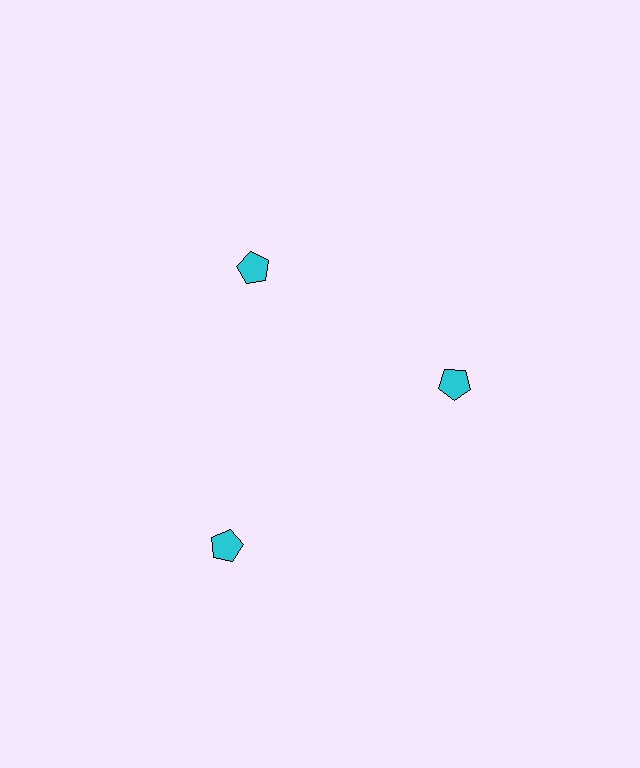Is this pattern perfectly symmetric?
No. The 3 cyan pentagons are arranged in a ring, but one element near the 7 o'clock position is pushed outward from the center, breaking the 3-fold rotational symmetry.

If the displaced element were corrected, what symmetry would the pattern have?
It would have 3-fold rotational symmetry — the pattern would map onto itself every 120 degrees.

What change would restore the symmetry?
The symmetry would be restored by moving it inward, back onto the ring so that all 3 pentagons sit at equal angles and equal distance from the center.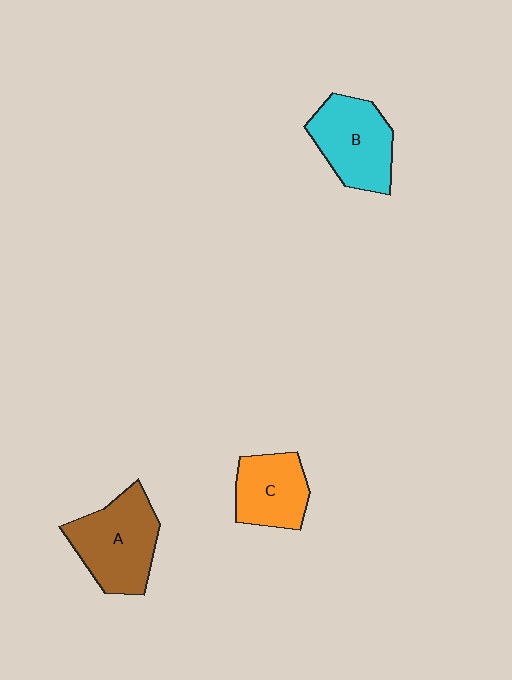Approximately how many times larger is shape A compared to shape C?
Approximately 1.4 times.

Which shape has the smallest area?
Shape C (orange).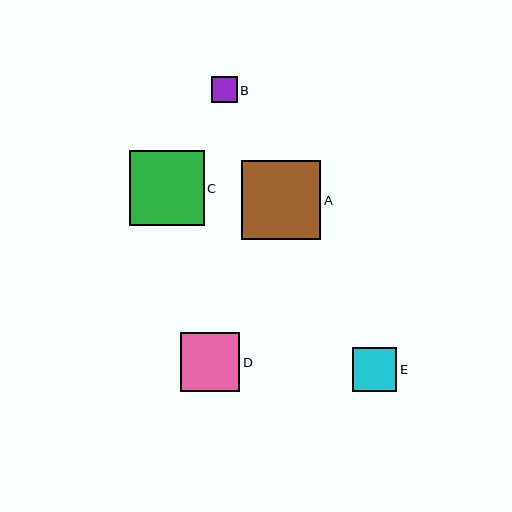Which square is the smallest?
Square B is the smallest with a size of approximately 25 pixels.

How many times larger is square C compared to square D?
Square C is approximately 1.3 times the size of square D.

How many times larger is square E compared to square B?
Square E is approximately 1.7 times the size of square B.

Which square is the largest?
Square A is the largest with a size of approximately 79 pixels.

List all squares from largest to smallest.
From largest to smallest: A, C, D, E, B.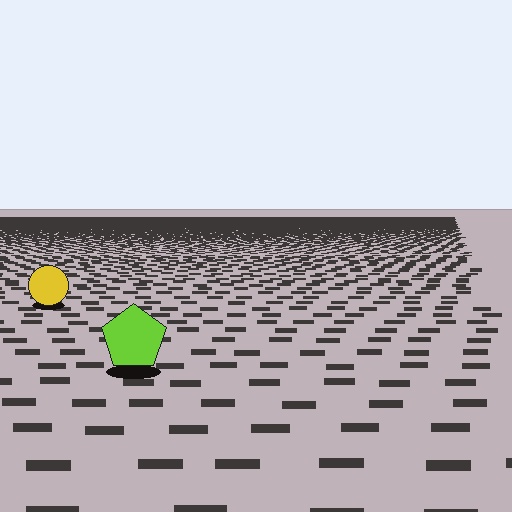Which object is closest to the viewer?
The lime pentagon is closest. The texture marks near it are larger and more spread out.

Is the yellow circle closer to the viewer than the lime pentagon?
No. The lime pentagon is closer — you can tell from the texture gradient: the ground texture is coarser near it.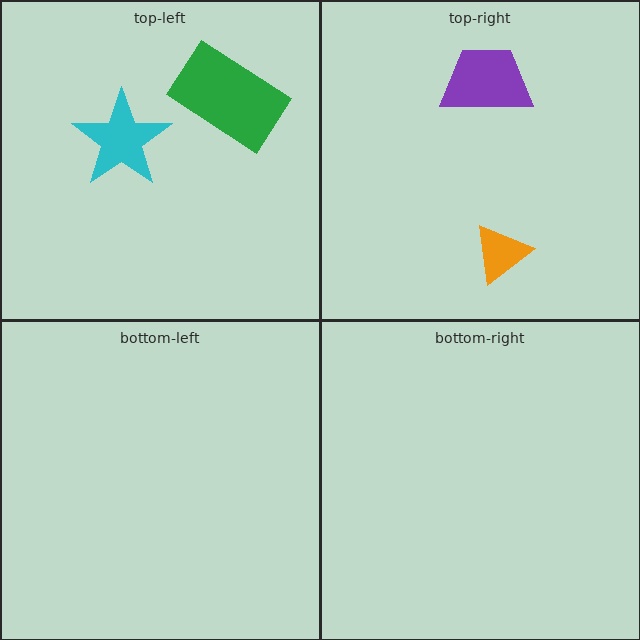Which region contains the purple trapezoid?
The top-right region.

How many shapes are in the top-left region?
2.